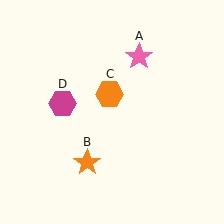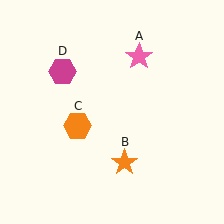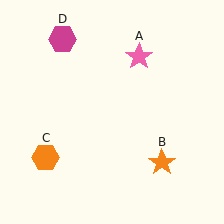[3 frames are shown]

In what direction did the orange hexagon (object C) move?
The orange hexagon (object C) moved down and to the left.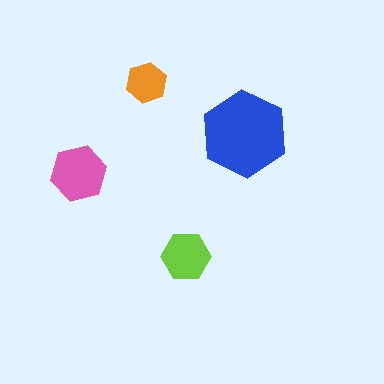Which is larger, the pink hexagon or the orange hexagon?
The pink one.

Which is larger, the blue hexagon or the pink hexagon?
The blue one.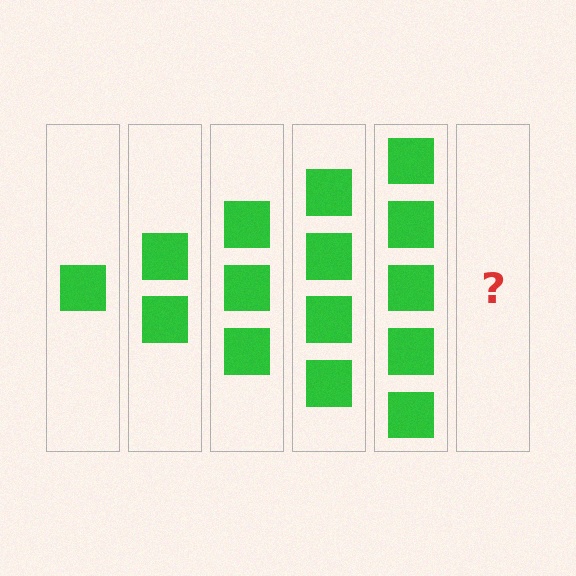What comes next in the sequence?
The next element should be 6 squares.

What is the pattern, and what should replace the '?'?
The pattern is that each step adds one more square. The '?' should be 6 squares.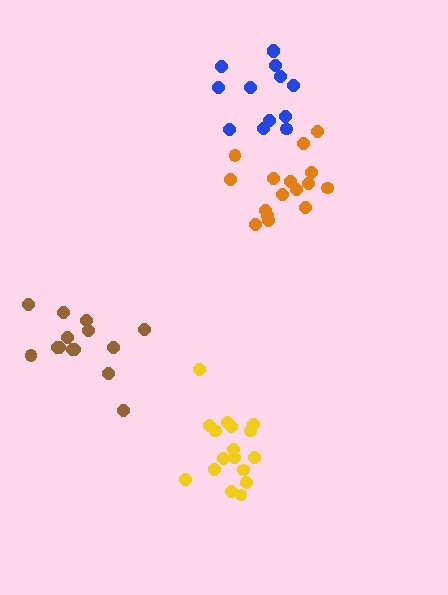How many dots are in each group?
Group 1: 16 dots, Group 2: 14 dots, Group 3: 17 dots, Group 4: 13 dots (60 total).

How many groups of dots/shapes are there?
There are 4 groups.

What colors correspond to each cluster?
The clusters are colored: orange, brown, yellow, blue.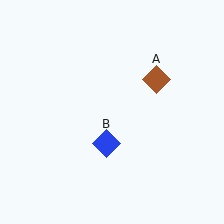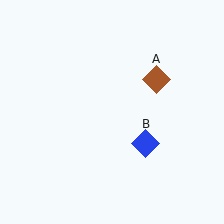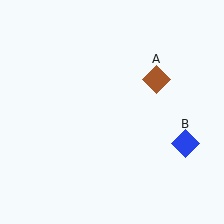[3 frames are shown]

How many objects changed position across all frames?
1 object changed position: blue diamond (object B).